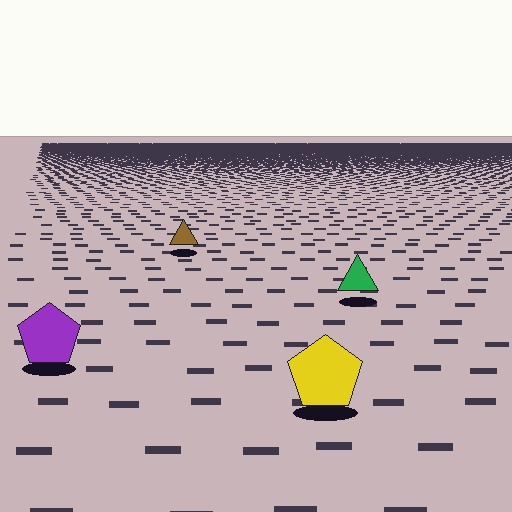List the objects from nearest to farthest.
From nearest to farthest: the yellow pentagon, the purple pentagon, the green triangle, the brown triangle.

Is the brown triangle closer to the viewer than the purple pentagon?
No. The purple pentagon is closer — you can tell from the texture gradient: the ground texture is coarser near it.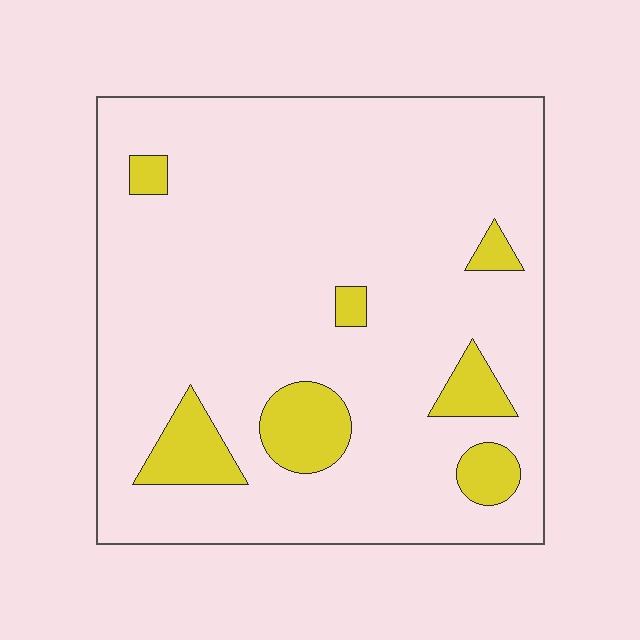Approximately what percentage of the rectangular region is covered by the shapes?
Approximately 10%.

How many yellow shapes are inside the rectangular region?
7.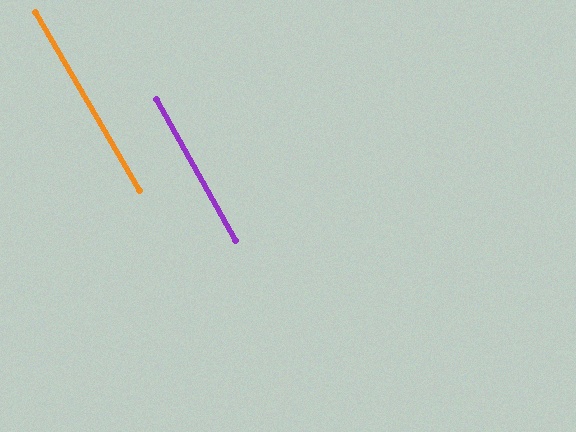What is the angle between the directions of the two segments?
Approximately 1 degree.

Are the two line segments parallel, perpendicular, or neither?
Parallel — their directions differ by only 0.9°.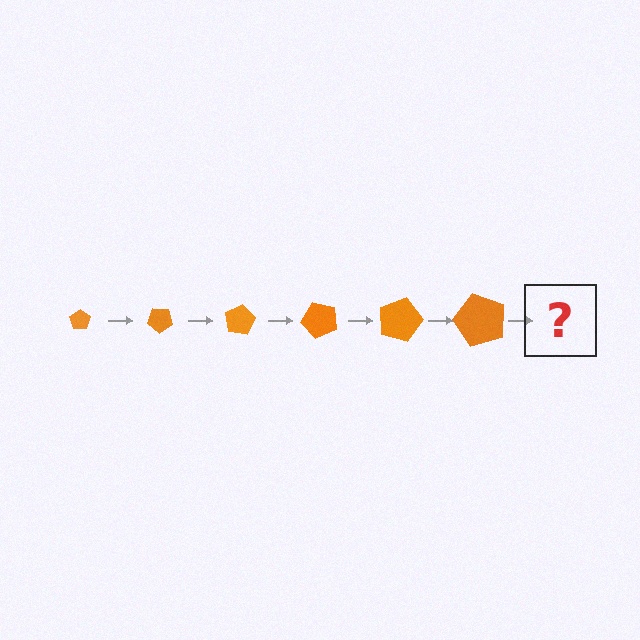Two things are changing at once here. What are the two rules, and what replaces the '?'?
The two rules are that the pentagon grows larger each step and it rotates 40 degrees each step. The '?' should be a pentagon, larger than the previous one and rotated 240 degrees from the start.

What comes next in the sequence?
The next element should be a pentagon, larger than the previous one and rotated 240 degrees from the start.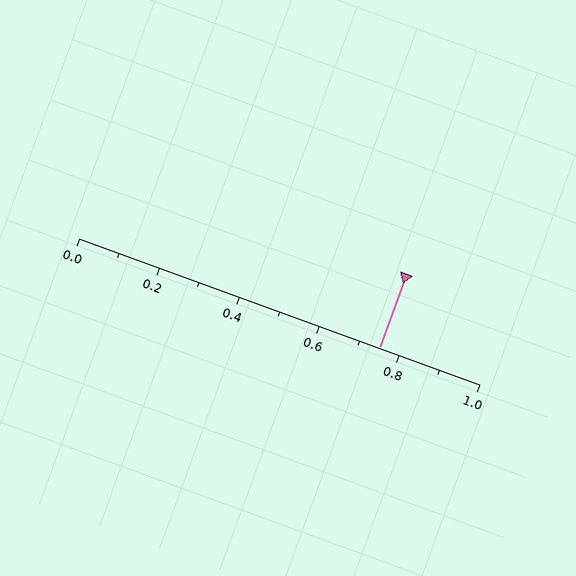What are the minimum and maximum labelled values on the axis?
The axis runs from 0.0 to 1.0.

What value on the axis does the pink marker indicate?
The marker indicates approximately 0.75.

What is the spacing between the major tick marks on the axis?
The major ticks are spaced 0.2 apart.